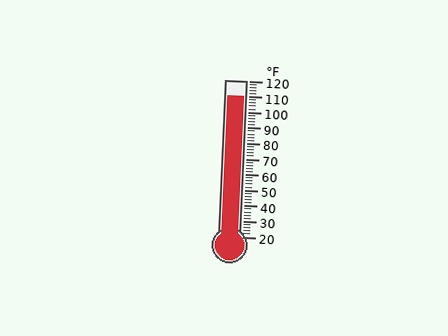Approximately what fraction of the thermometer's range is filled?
The thermometer is filled to approximately 90% of its range.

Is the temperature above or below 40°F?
The temperature is above 40°F.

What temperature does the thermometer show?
The thermometer shows approximately 110°F.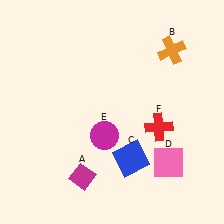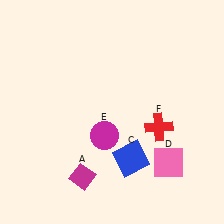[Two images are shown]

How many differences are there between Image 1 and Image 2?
There is 1 difference between the two images.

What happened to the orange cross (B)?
The orange cross (B) was removed in Image 2. It was in the top-right area of Image 1.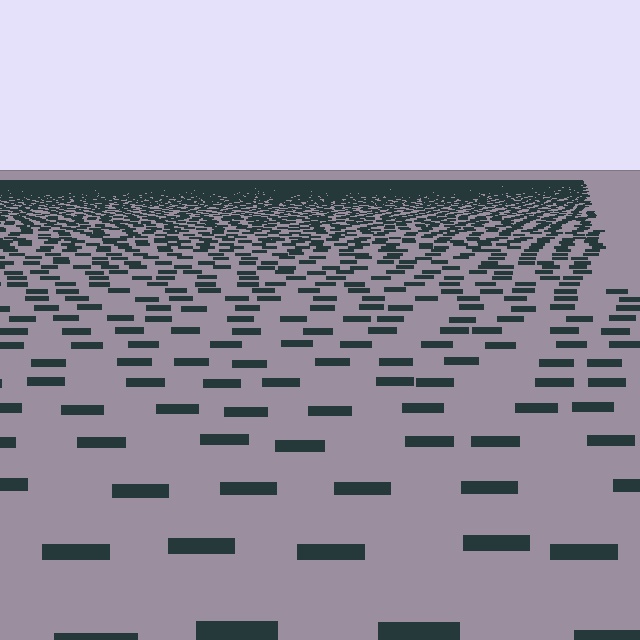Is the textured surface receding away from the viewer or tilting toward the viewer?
The surface is receding away from the viewer. Texture elements get smaller and denser toward the top.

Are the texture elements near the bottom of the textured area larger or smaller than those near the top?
Larger. Near the bottom, elements are closer to the viewer and appear at a bigger on-screen size.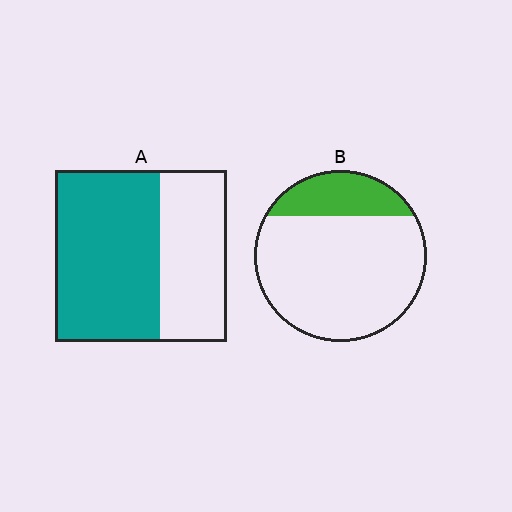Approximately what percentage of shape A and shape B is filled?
A is approximately 60% and B is approximately 20%.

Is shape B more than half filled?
No.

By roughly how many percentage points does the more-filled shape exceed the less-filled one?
By roughly 40 percentage points (A over B).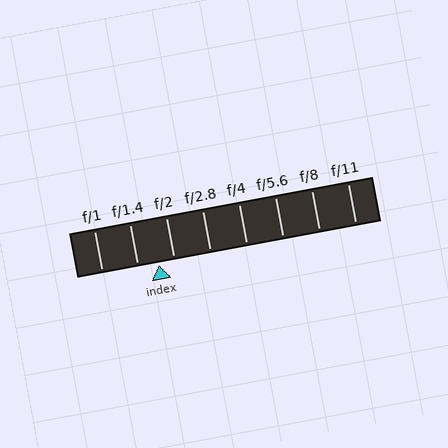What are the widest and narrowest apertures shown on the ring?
The widest aperture shown is f/1 and the narrowest is f/11.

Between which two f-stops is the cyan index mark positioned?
The index mark is between f/1.4 and f/2.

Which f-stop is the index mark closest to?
The index mark is closest to f/2.